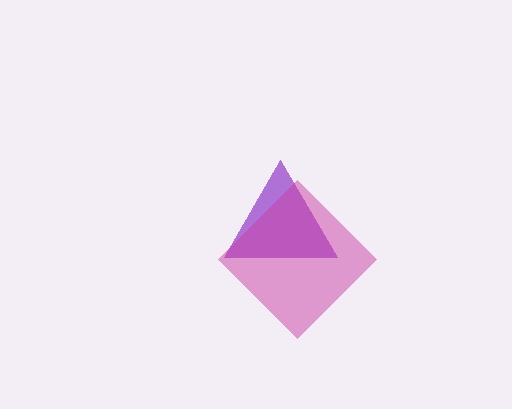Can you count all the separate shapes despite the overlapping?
Yes, there are 2 separate shapes.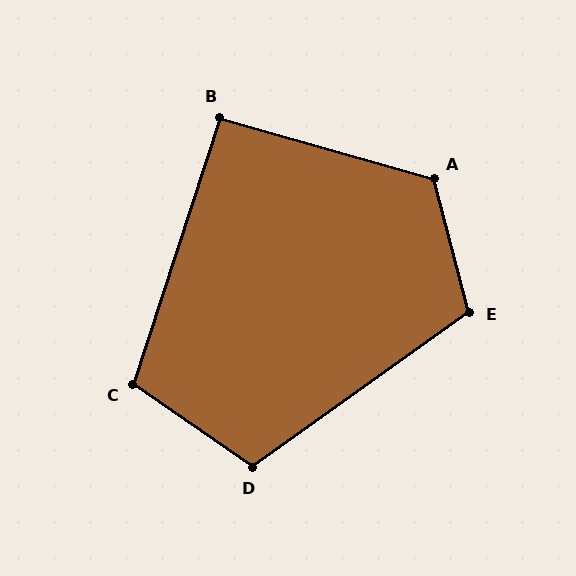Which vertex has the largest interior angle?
A, at approximately 120 degrees.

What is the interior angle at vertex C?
Approximately 107 degrees (obtuse).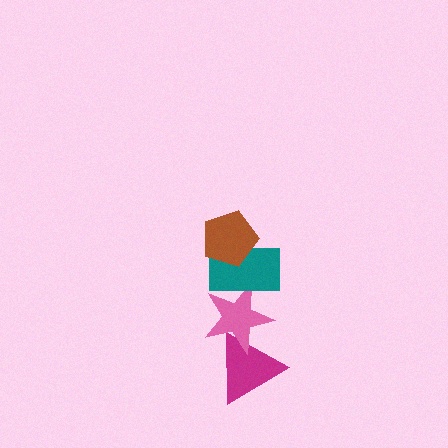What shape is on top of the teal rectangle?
The brown pentagon is on top of the teal rectangle.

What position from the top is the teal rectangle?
The teal rectangle is 2nd from the top.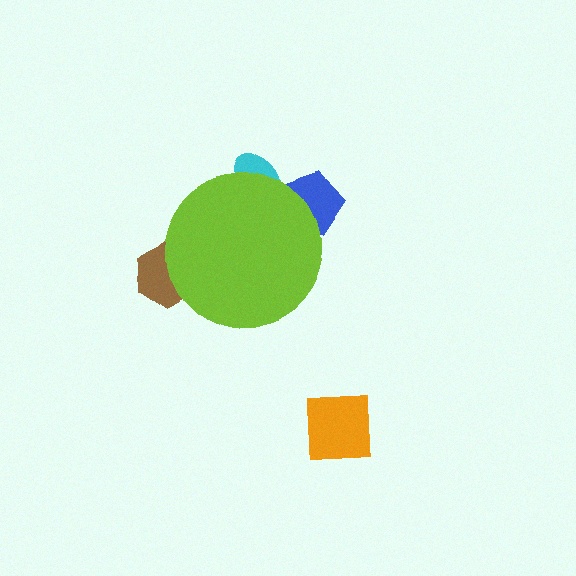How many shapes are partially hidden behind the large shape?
3 shapes are partially hidden.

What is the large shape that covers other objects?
A lime circle.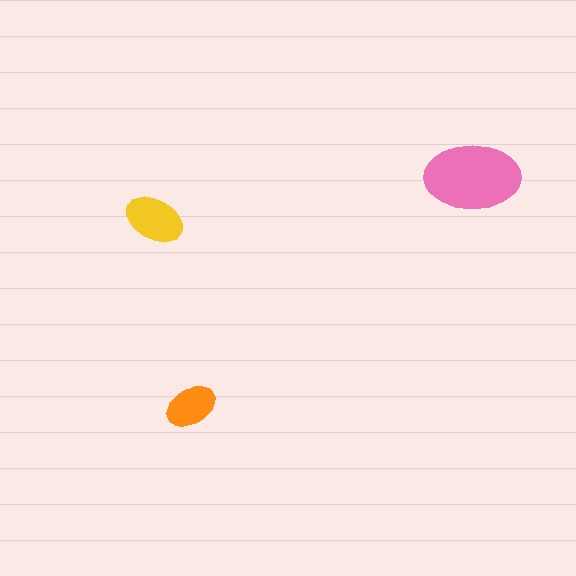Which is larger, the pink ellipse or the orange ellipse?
The pink one.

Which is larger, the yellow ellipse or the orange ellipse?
The yellow one.